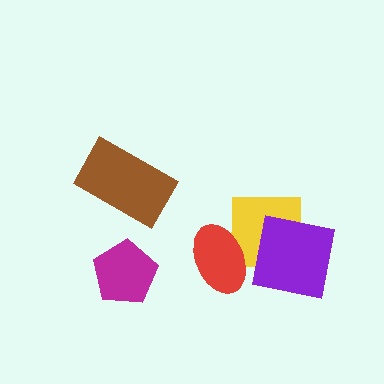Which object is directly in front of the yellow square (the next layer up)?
The red ellipse is directly in front of the yellow square.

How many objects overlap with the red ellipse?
1 object overlaps with the red ellipse.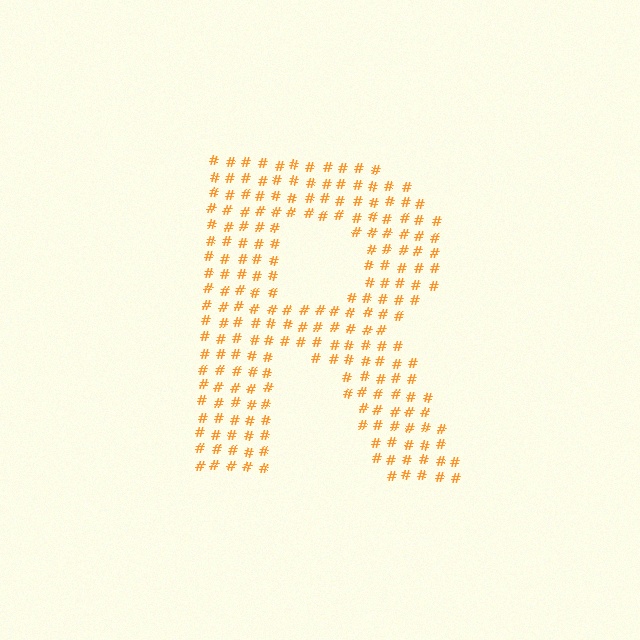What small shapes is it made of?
It is made of small hash symbols.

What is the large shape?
The large shape is the letter R.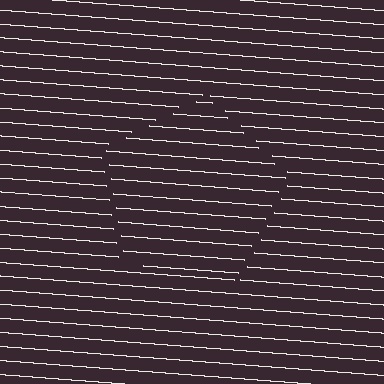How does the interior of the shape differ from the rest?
The interior of the shape contains the same grating, shifted by half a period — the contour is defined by the phase discontinuity where line-ends from the inner and outer gratings abut.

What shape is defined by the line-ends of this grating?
An illusory pentagon. The interior of the shape contains the same grating, shifted by half a period — the contour is defined by the phase discontinuity where line-ends from the inner and outer gratings abut.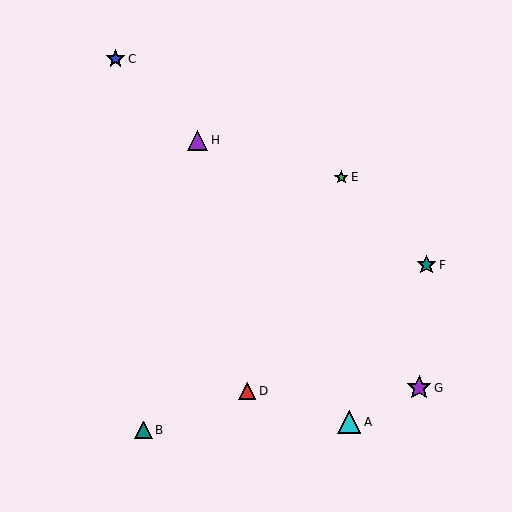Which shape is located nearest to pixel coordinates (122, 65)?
The blue star (labeled C) at (115, 59) is nearest to that location.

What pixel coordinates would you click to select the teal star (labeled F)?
Click at (426, 265) to select the teal star F.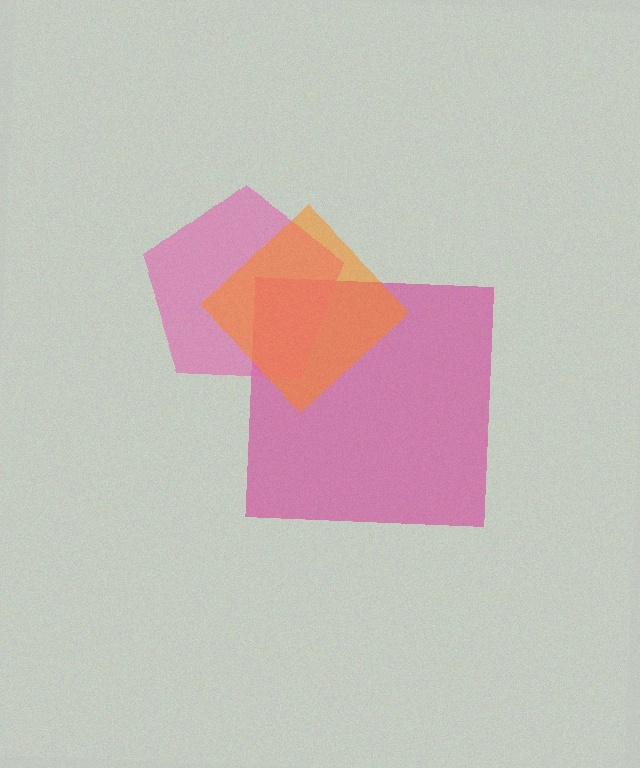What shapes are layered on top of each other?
The layered shapes are: a magenta square, a pink pentagon, an orange diamond.